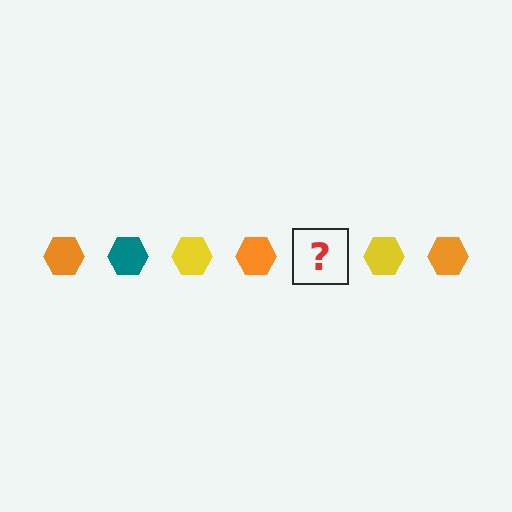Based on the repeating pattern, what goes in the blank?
The blank should be a teal hexagon.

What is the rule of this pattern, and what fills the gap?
The rule is that the pattern cycles through orange, teal, yellow hexagons. The gap should be filled with a teal hexagon.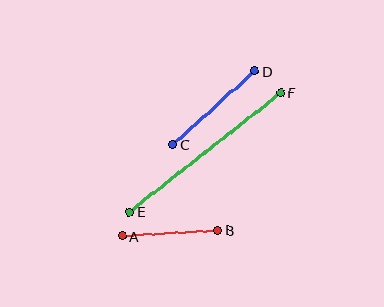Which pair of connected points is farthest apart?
Points E and F are farthest apart.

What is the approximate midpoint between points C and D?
The midpoint is at approximately (214, 108) pixels.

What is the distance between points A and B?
The distance is approximately 96 pixels.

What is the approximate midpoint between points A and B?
The midpoint is at approximately (170, 233) pixels.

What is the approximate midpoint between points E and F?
The midpoint is at approximately (205, 152) pixels.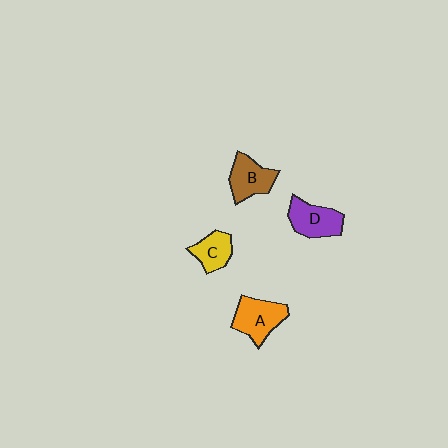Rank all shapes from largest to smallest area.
From largest to smallest: A (orange), D (purple), B (brown), C (yellow).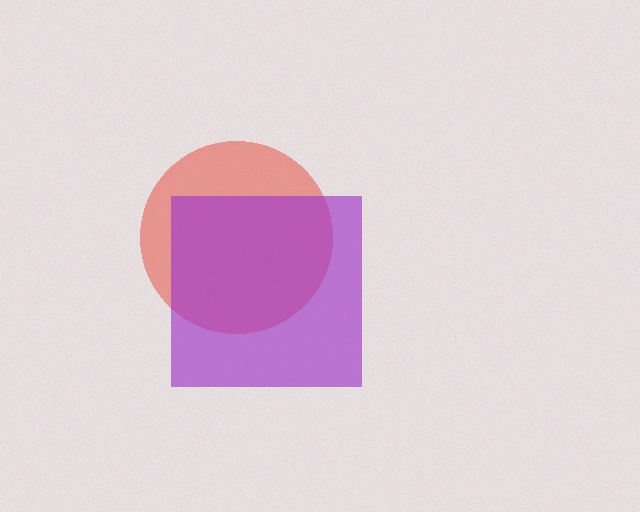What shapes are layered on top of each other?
The layered shapes are: a red circle, a purple square.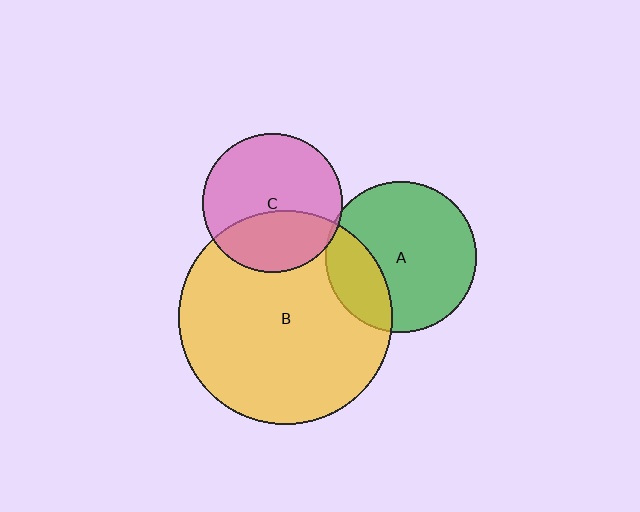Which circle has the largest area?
Circle B (yellow).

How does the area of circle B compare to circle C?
Approximately 2.3 times.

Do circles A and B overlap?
Yes.